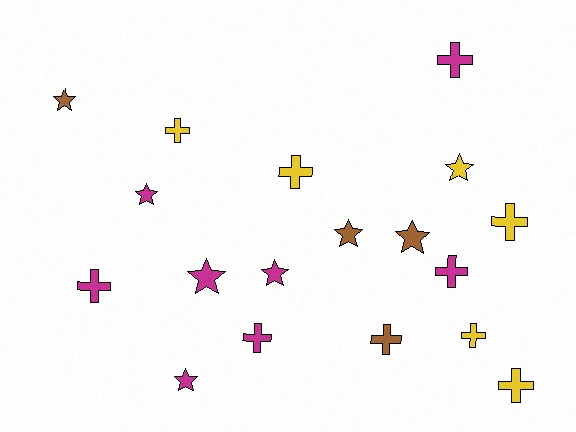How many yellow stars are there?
There is 1 yellow star.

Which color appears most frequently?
Magenta, with 8 objects.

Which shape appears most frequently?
Cross, with 10 objects.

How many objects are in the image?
There are 18 objects.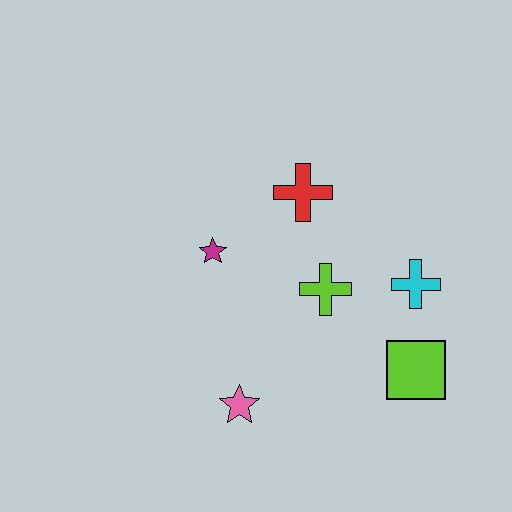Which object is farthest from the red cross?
The pink star is farthest from the red cross.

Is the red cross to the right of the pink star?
Yes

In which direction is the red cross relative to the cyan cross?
The red cross is to the left of the cyan cross.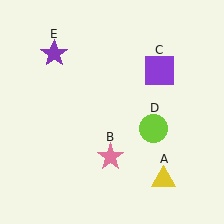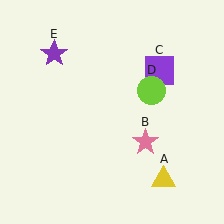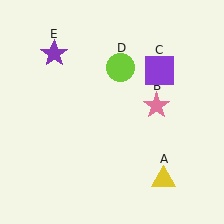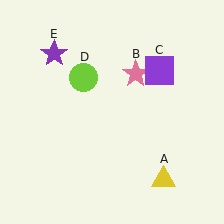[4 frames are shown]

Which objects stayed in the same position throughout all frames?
Yellow triangle (object A) and purple square (object C) and purple star (object E) remained stationary.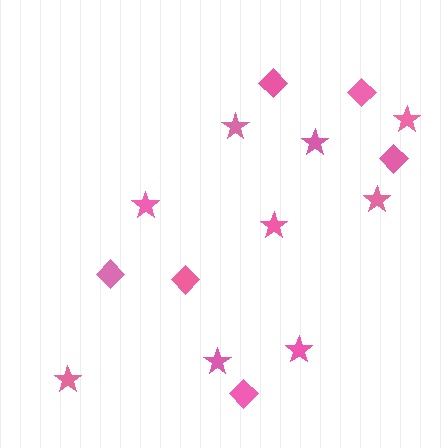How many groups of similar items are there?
There are 2 groups: one group of stars (9) and one group of diamonds (6).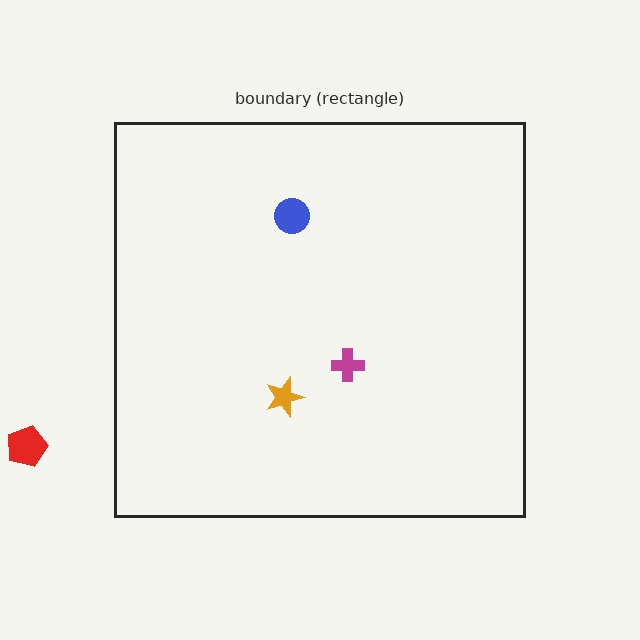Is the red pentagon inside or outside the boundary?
Outside.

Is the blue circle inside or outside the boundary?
Inside.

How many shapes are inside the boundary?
3 inside, 1 outside.